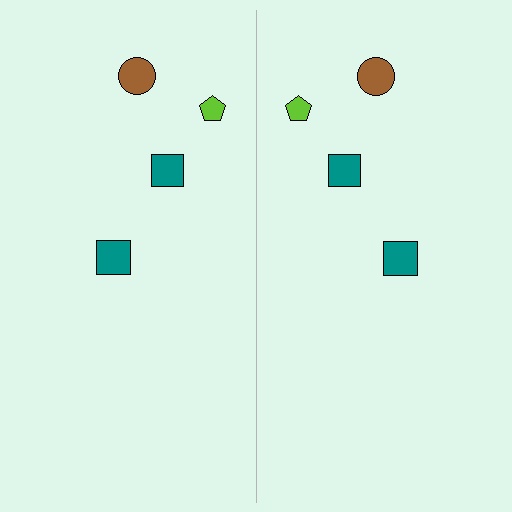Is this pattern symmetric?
Yes, this pattern has bilateral (reflection) symmetry.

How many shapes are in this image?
There are 8 shapes in this image.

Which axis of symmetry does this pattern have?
The pattern has a vertical axis of symmetry running through the center of the image.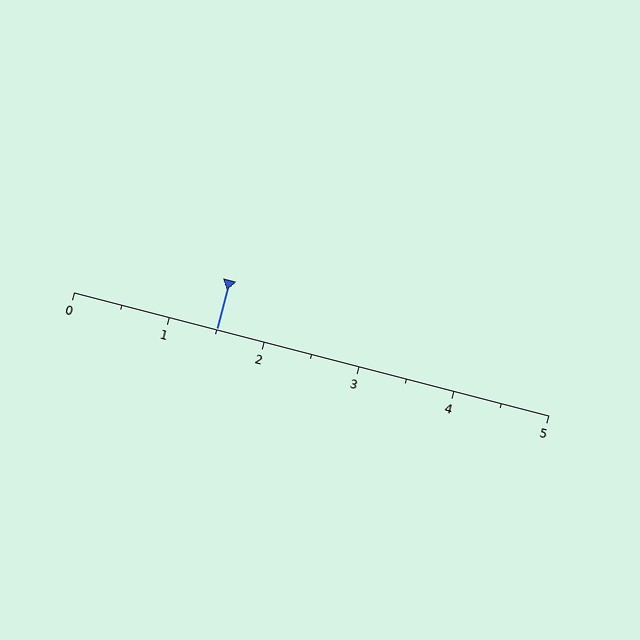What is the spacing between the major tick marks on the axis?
The major ticks are spaced 1 apart.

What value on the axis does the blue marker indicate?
The marker indicates approximately 1.5.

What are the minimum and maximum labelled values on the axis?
The axis runs from 0 to 5.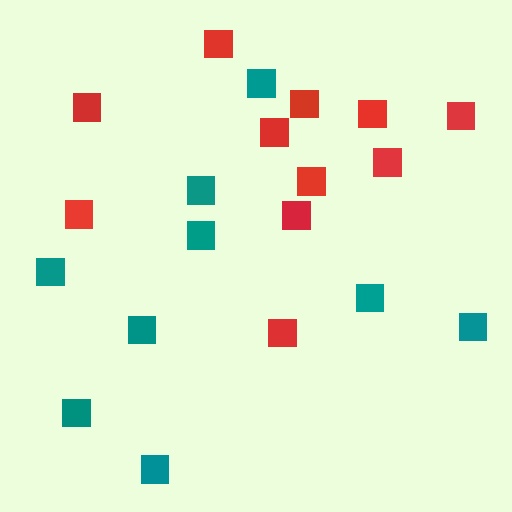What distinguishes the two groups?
There are 2 groups: one group of teal squares (9) and one group of red squares (11).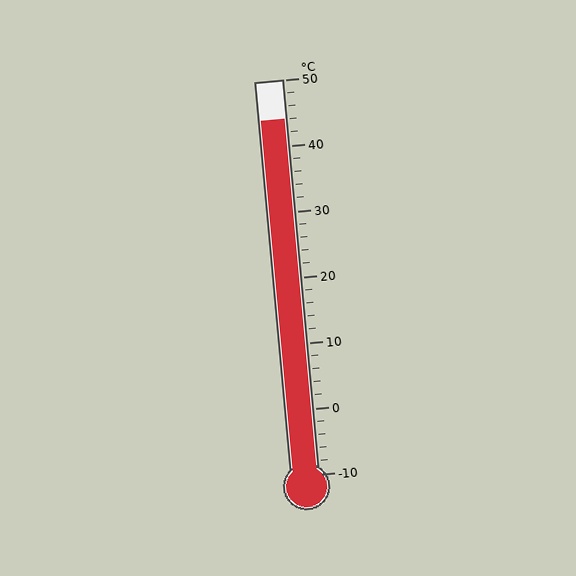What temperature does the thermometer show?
The thermometer shows approximately 44°C.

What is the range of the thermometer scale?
The thermometer scale ranges from -10°C to 50°C.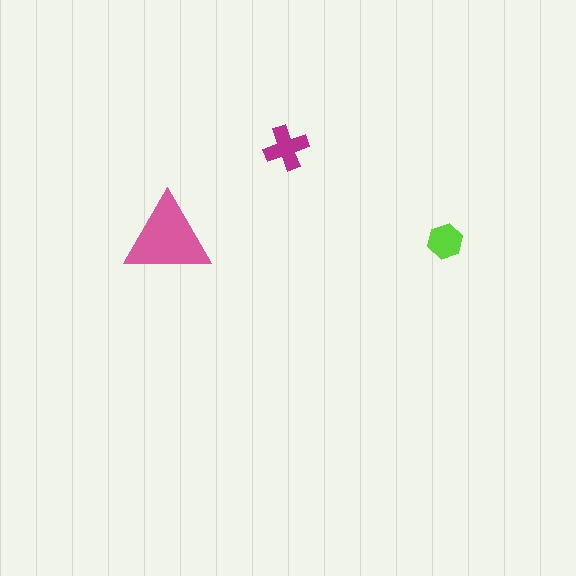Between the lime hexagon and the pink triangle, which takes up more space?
The pink triangle.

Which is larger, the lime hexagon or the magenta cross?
The magenta cross.